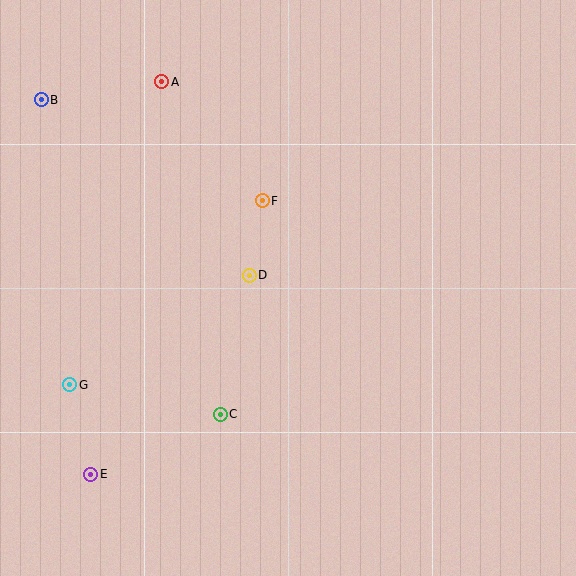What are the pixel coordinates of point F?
Point F is at (262, 201).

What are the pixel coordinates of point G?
Point G is at (70, 385).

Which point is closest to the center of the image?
Point D at (249, 275) is closest to the center.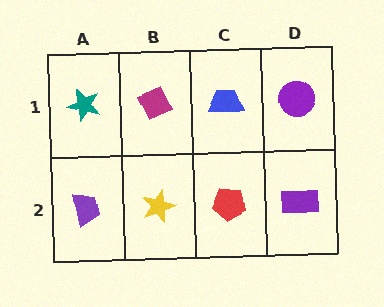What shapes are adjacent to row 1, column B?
A yellow star (row 2, column B), a teal star (row 1, column A), a blue trapezoid (row 1, column C).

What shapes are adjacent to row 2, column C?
A blue trapezoid (row 1, column C), a yellow star (row 2, column B), a purple rectangle (row 2, column D).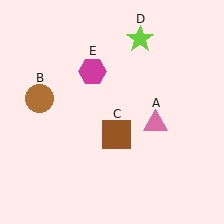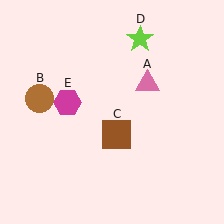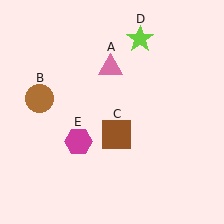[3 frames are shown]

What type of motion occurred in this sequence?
The pink triangle (object A), magenta hexagon (object E) rotated counterclockwise around the center of the scene.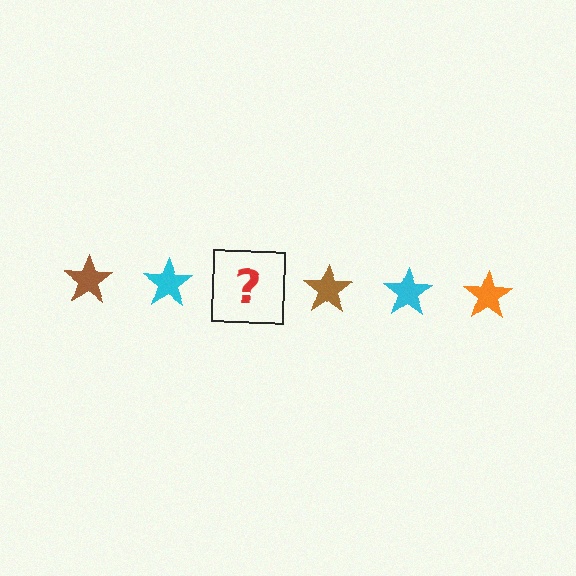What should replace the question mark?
The question mark should be replaced with an orange star.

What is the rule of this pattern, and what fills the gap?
The rule is that the pattern cycles through brown, cyan, orange stars. The gap should be filled with an orange star.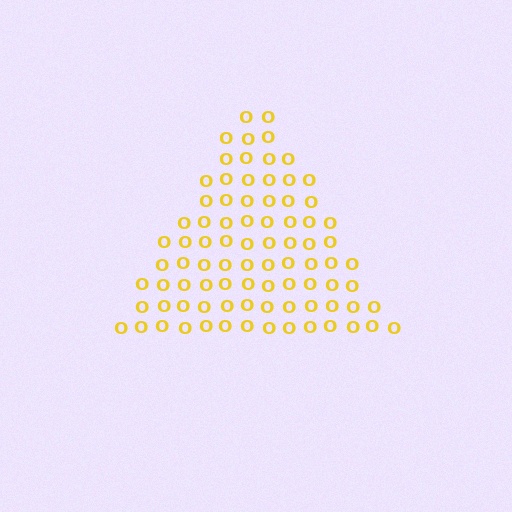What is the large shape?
The large shape is a triangle.